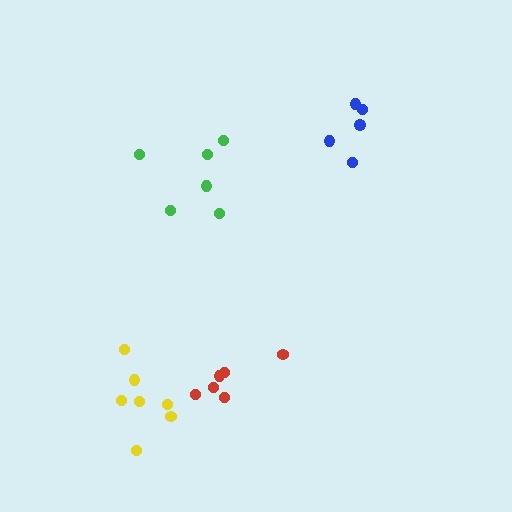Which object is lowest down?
The yellow cluster is bottommost.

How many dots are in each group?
Group 1: 7 dots, Group 2: 5 dots, Group 3: 6 dots, Group 4: 6 dots (24 total).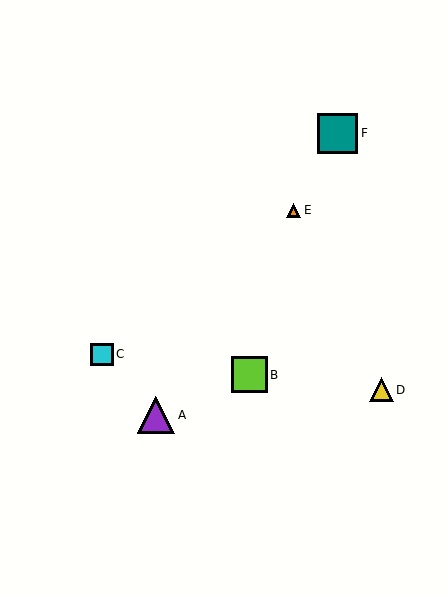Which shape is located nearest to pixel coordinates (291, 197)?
The orange triangle (labeled E) at (294, 210) is nearest to that location.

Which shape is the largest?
The teal square (labeled F) is the largest.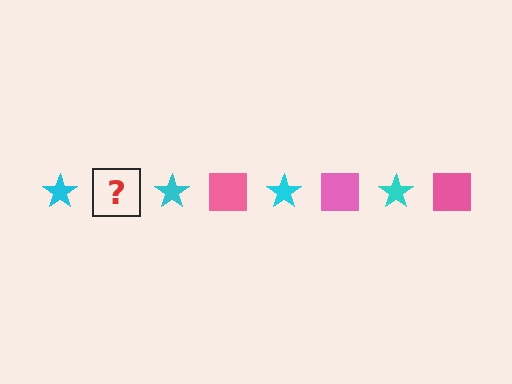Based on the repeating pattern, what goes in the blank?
The blank should be a pink square.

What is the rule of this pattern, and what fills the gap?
The rule is that the pattern alternates between cyan star and pink square. The gap should be filled with a pink square.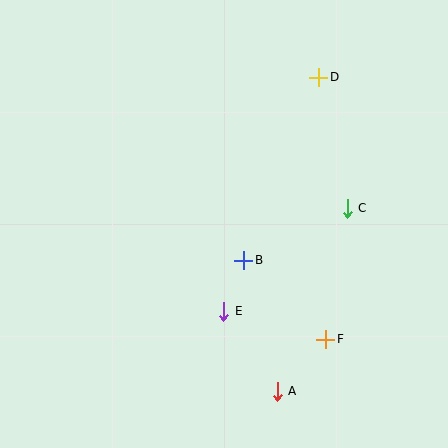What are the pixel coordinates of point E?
Point E is at (224, 311).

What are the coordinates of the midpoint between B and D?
The midpoint between B and D is at (281, 169).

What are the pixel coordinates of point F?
Point F is at (326, 339).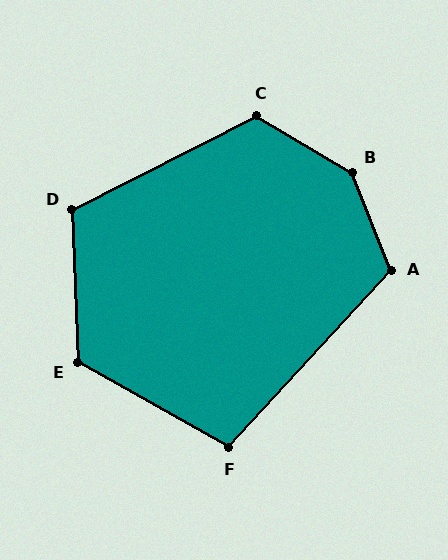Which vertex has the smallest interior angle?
F, at approximately 103 degrees.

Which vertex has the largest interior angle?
B, at approximately 142 degrees.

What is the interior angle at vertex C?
Approximately 122 degrees (obtuse).